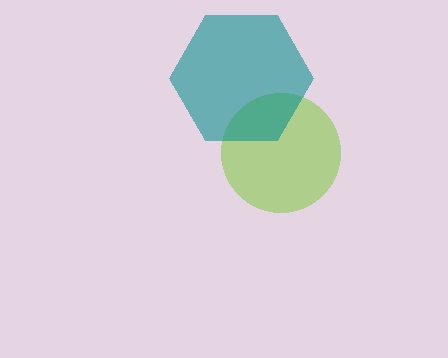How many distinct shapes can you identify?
There are 2 distinct shapes: a lime circle, a teal hexagon.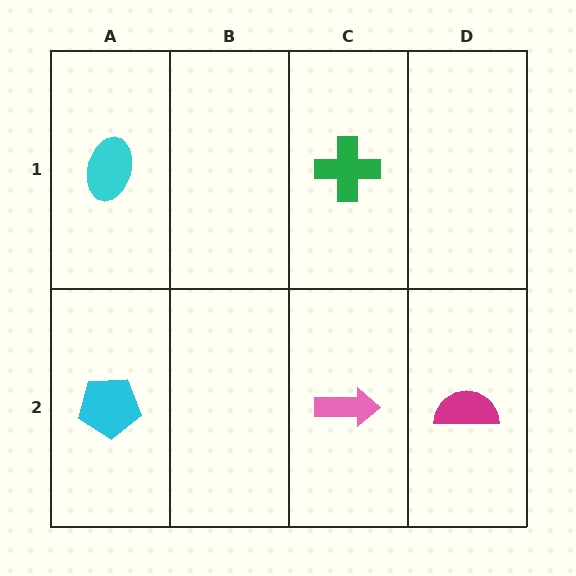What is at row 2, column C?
A pink arrow.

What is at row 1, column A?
A cyan ellipse.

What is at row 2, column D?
A magenta semicircle.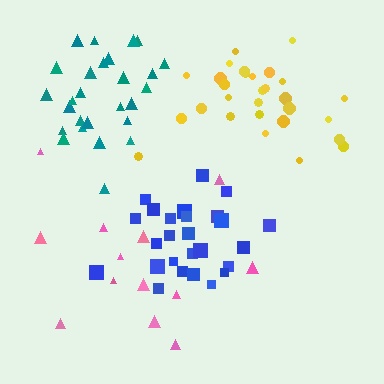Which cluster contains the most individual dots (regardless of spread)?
Yellow (29).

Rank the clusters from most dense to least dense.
blue, teal, yellow, pink.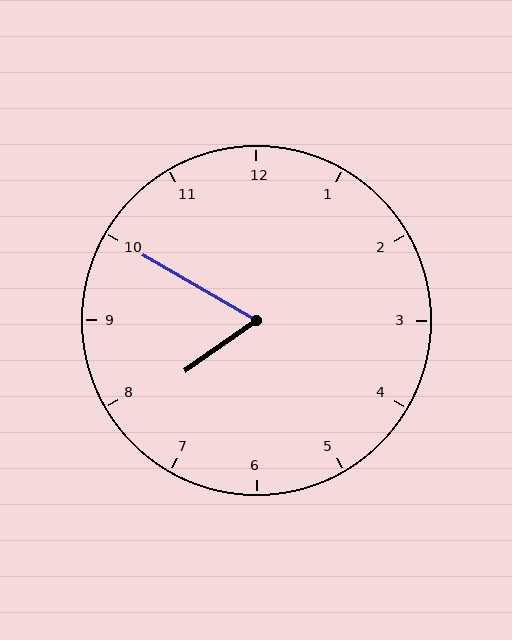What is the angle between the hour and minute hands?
Approximately 65 degrees.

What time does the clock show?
7:50.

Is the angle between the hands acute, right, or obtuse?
It is acute.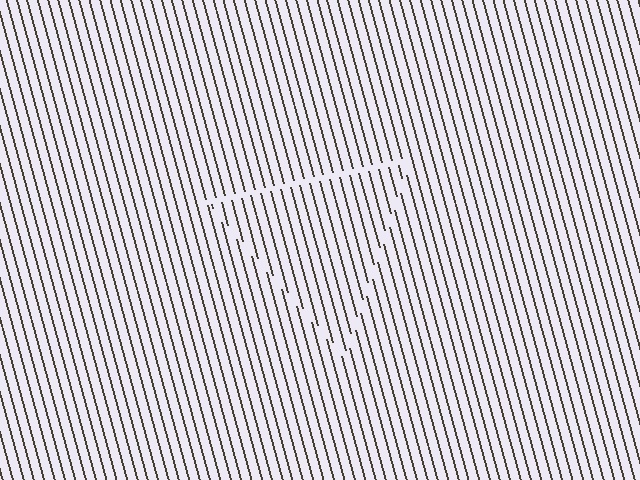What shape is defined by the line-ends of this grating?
An illusory triangle. The interior of the shape contains the same grating, shifted by half a period — the contour is defined by the phase discontinuity where line-ends from the inner and outer gratings abut.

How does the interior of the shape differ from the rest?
The interior of the shape contains the same grating, shifted by half a period — the contour is defined by the phase discontinuity where line-ends from the inner and outer gratings abut.